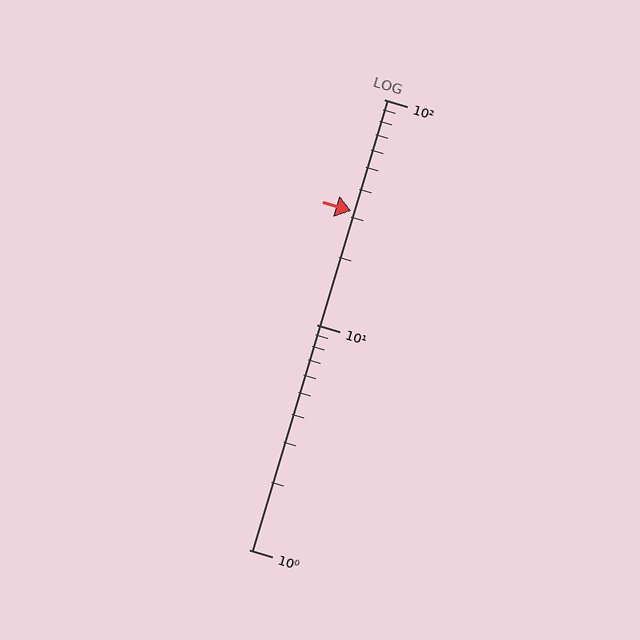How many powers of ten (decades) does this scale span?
The scale spans 2 decades, from 1 to 100.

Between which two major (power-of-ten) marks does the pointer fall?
The pointer is between 10 and 100.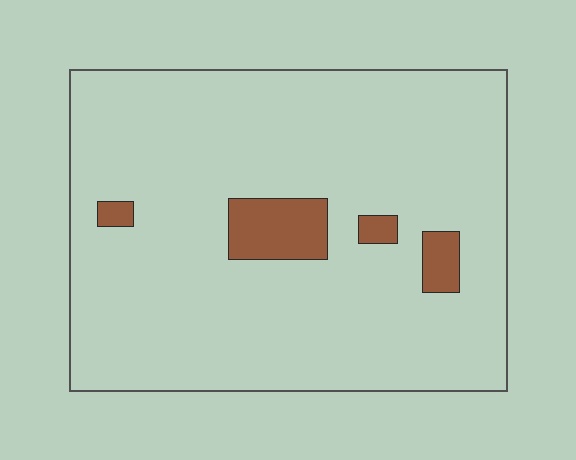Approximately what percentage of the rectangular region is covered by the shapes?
Approximately 10%.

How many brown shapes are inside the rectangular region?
4.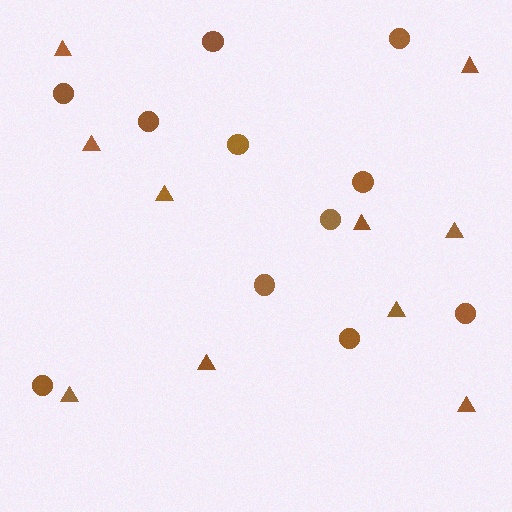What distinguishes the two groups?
There are 2 groups: one group of circles (11) and one group of triangles (10).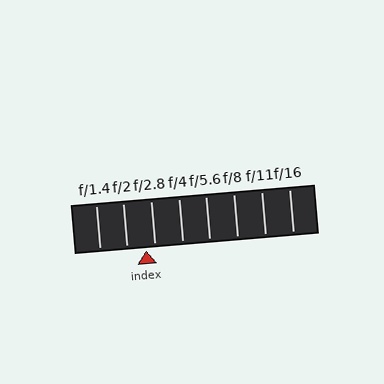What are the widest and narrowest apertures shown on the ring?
The widest aperture shown is f/1.4 and the narrowest is f/16.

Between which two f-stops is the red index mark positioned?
The index mark is between f/2 and f/2.8.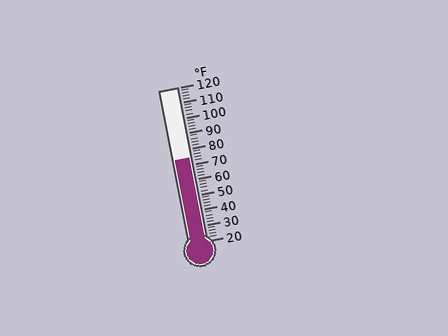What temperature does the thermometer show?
The thermometer shows approximately 74°F.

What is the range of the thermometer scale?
The thermometer scale ranges from 20°F to 120°F.